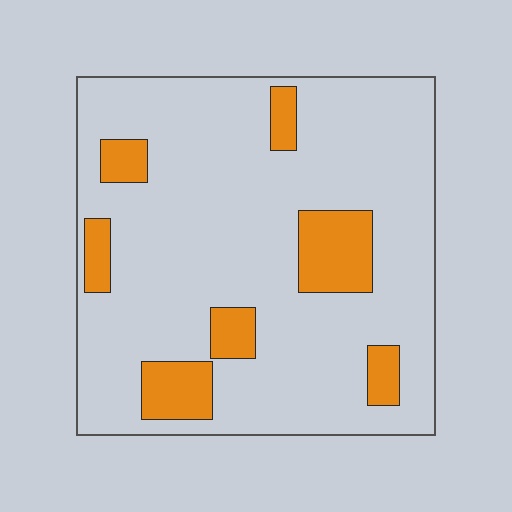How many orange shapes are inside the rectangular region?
7.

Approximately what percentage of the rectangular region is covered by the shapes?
Approximately 15%.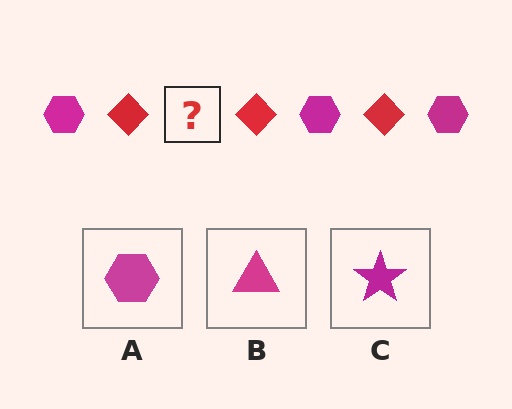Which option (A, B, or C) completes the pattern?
A.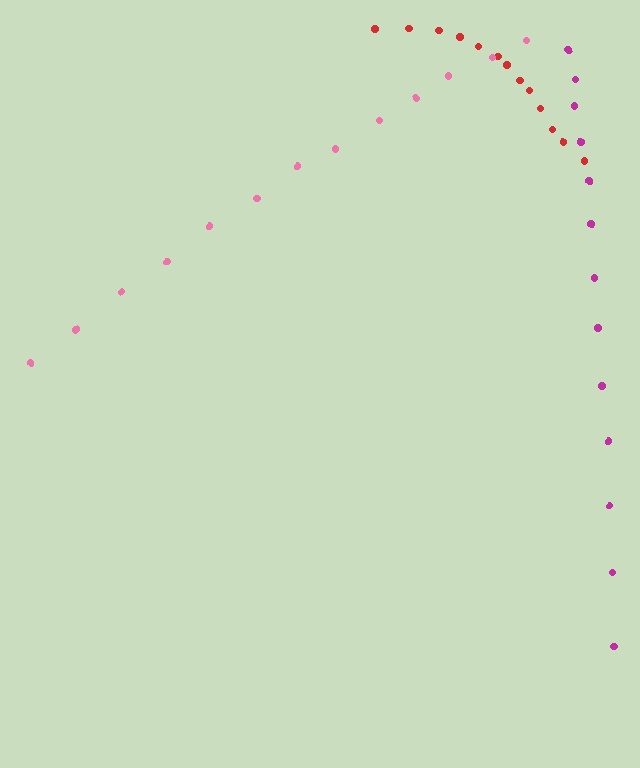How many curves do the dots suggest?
There are 3 distinct paths.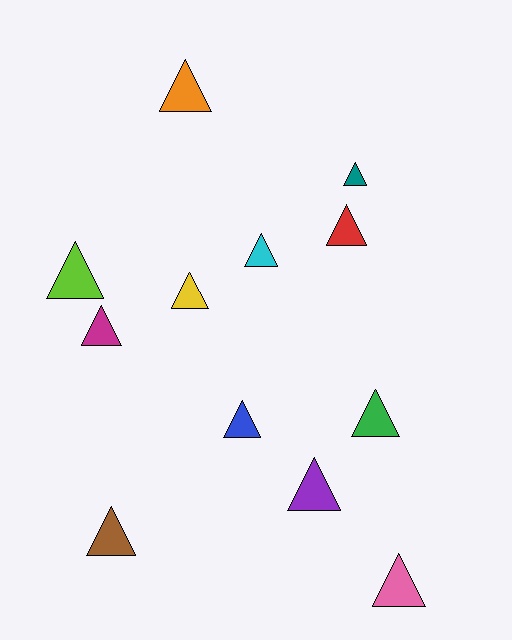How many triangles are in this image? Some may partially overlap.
There are 12 triangles.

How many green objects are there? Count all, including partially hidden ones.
There is 1 green object.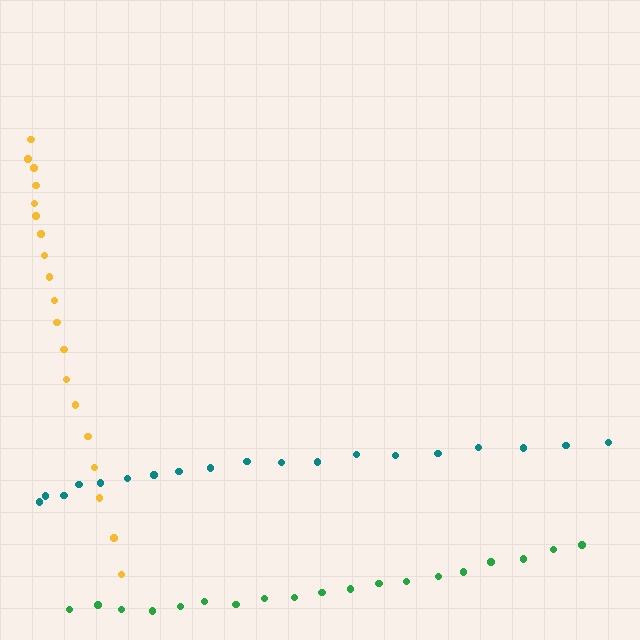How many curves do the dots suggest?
There are 3 distinct paths.